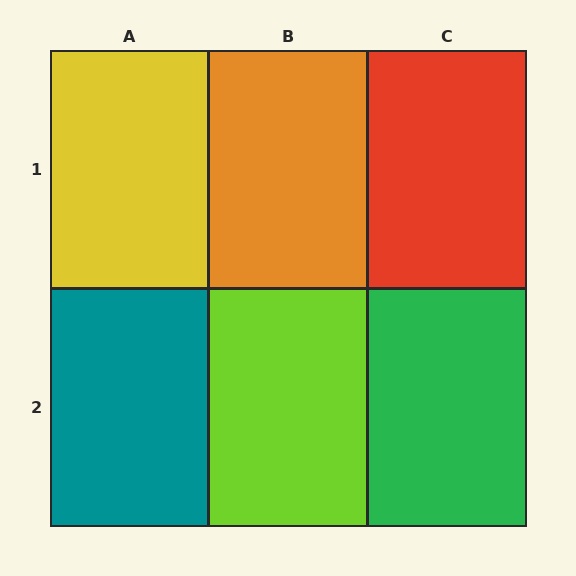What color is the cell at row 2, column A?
Teal.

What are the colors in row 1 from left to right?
Yellow, orange, red.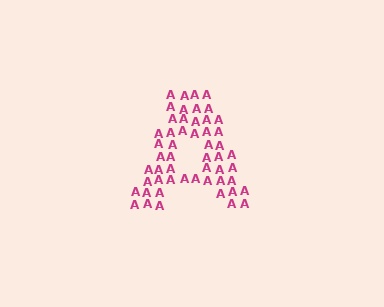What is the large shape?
The large shape is the letter A.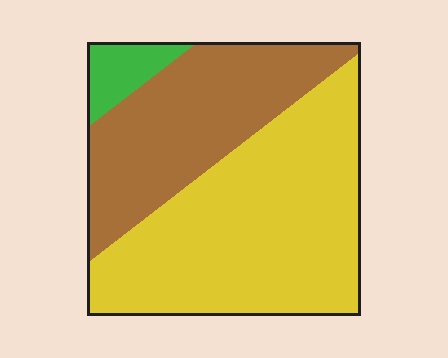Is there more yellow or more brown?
Yellow.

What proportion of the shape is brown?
Brown takes up about three eighths (3/8) of the shape.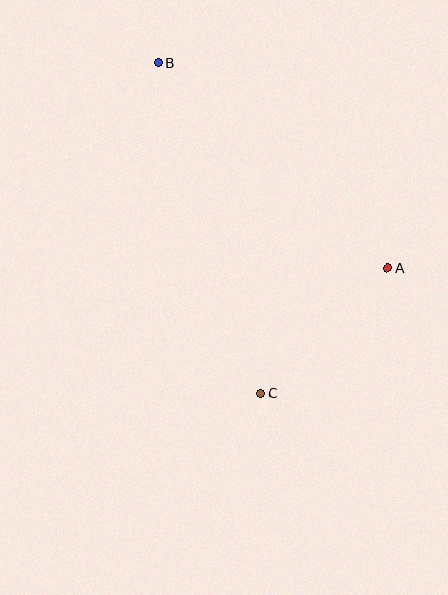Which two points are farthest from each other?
Points B and C are farthest from each other.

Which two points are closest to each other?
Points A and C are closest to each other.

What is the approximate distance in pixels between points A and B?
The distance between A and B is approximately 308 pixels.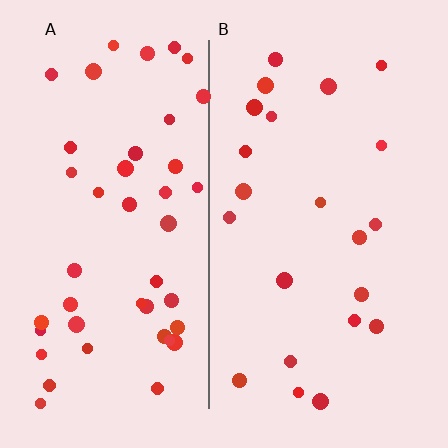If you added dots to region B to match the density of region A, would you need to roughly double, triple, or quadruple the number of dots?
Approximately double.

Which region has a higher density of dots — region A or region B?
A (the left).